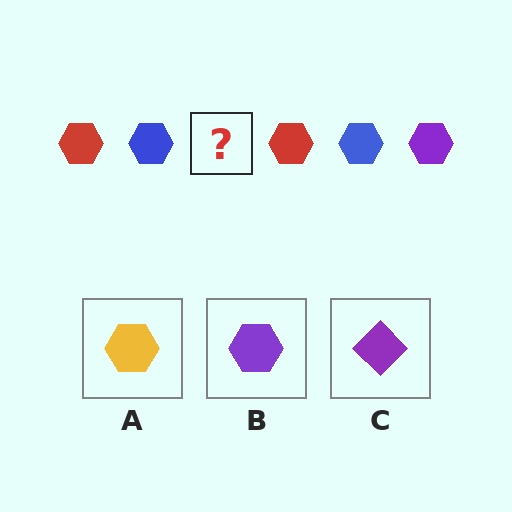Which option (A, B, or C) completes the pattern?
B.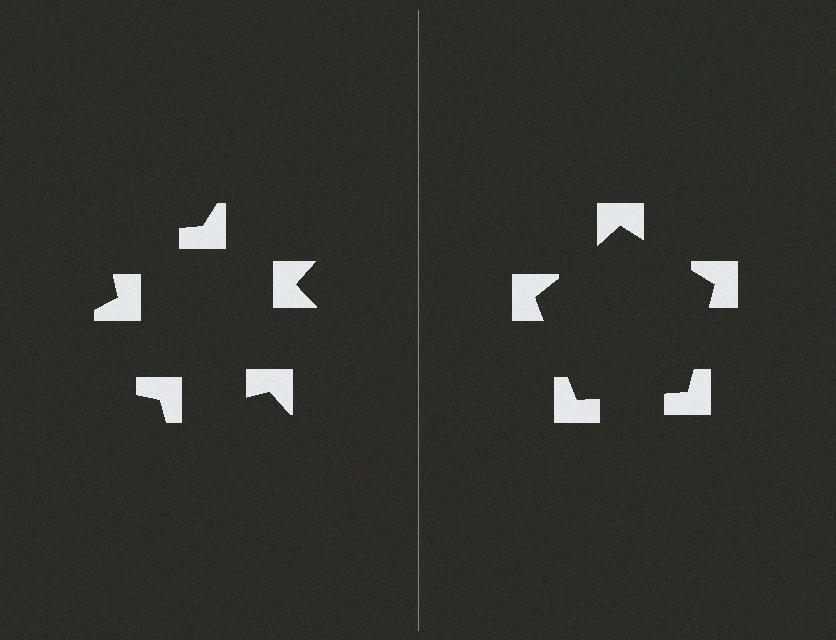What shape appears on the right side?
An illusory pentagon.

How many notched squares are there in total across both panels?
10 — 5 on each side.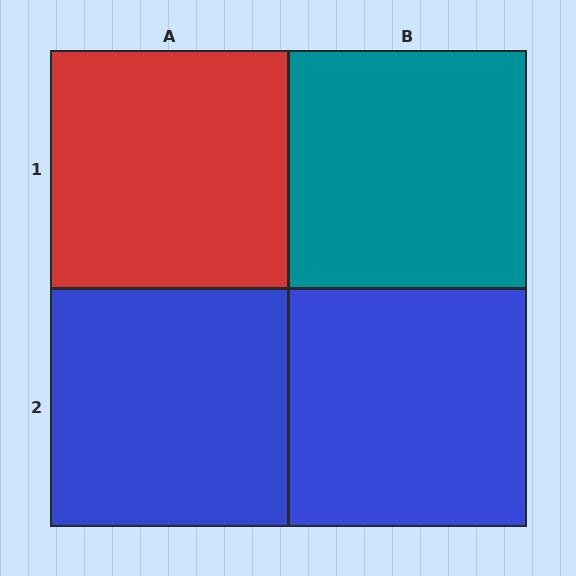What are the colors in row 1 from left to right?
Red, teal.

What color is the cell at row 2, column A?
Blue.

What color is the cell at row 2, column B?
Blue.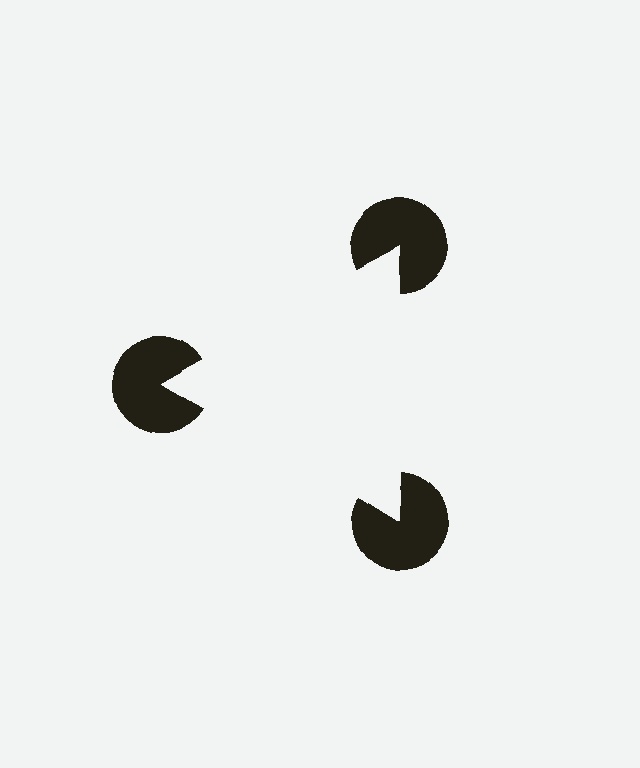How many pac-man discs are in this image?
There are 3 — one at each vertex of the illusory triangle.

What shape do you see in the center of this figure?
An illusory triangle — its edges are inferred from the aligned wedge cuts in the pac-man discs, not physically drawn.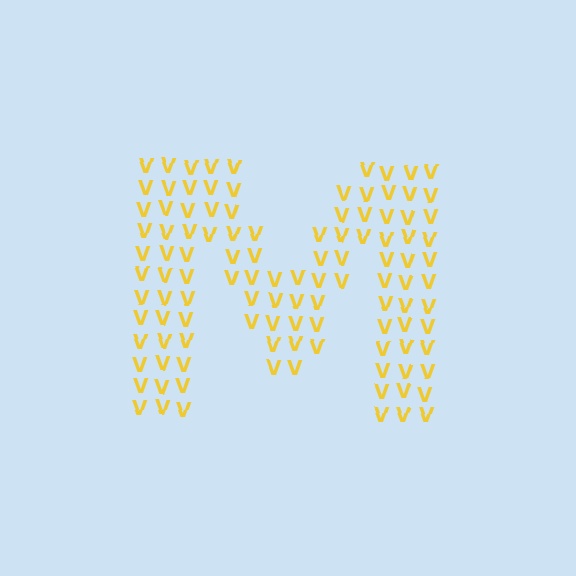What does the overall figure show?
The overall figure shows the letter M.